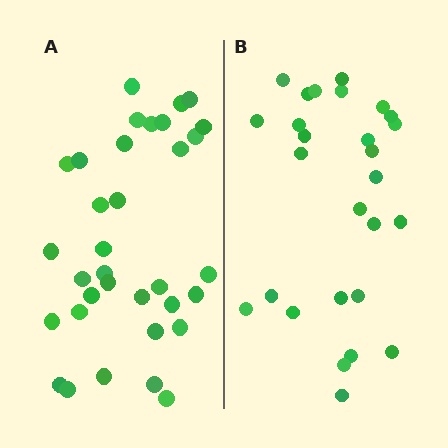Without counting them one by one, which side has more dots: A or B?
Region A (the left region) has more dots.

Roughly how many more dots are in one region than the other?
Region A has roughly 8 or so more dots than region B.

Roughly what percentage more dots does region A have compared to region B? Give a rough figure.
About 25% more.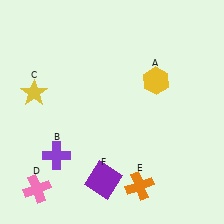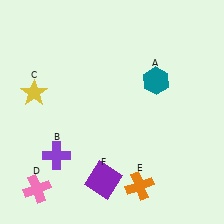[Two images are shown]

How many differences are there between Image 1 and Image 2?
There is 1 difference between the two images.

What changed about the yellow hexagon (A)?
In Image 1, A is yellow. In Image 2, it changed to teal.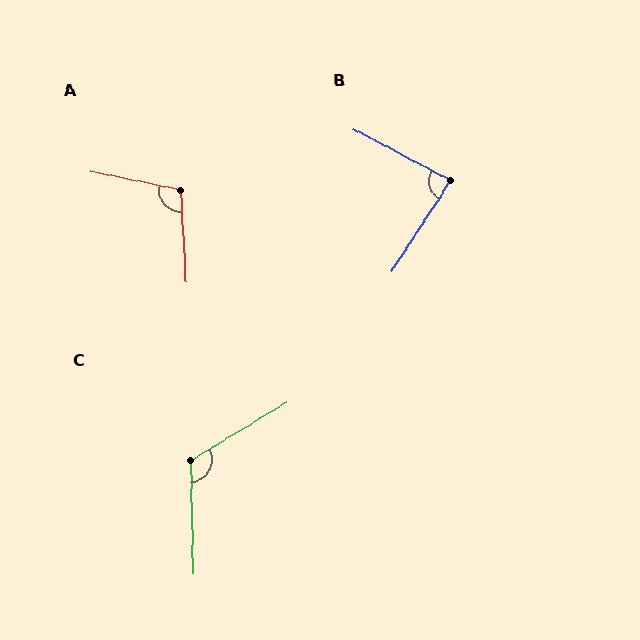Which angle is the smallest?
B, at approximately 85 degrees.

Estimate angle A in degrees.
Approximately 105 degrees.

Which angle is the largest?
C, at approximately 120 degrees.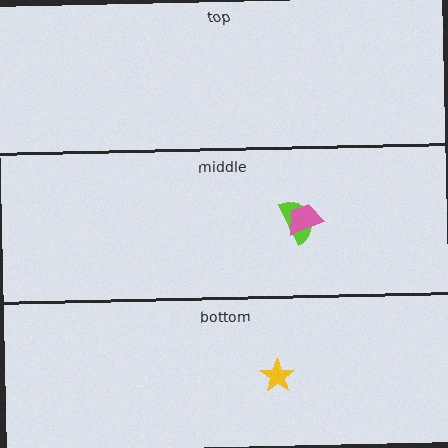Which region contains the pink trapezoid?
The middle region.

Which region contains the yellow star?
The bottom region.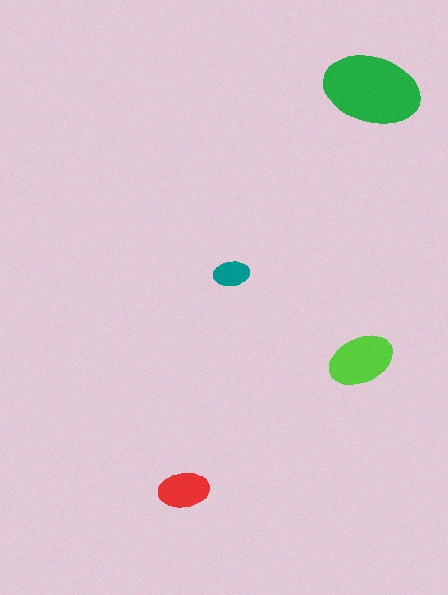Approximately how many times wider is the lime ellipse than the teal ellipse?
About 2 times wider.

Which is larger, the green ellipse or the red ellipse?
The green one.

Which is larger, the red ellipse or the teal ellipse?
The red one.